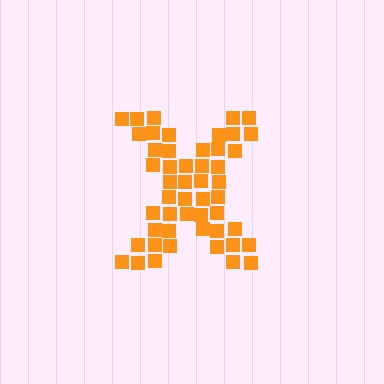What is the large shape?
The large shape is the letter X.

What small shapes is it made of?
It is made of small squares.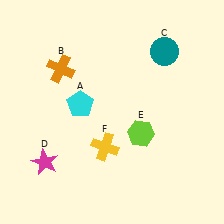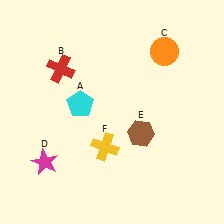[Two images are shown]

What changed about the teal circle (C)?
In Image 1, C is teal. In Image 2, it changed to orange.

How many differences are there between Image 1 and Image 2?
There are 3 differences between the two images.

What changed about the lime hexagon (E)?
In Image 1, E is lime. In Image 2, it changed to brown.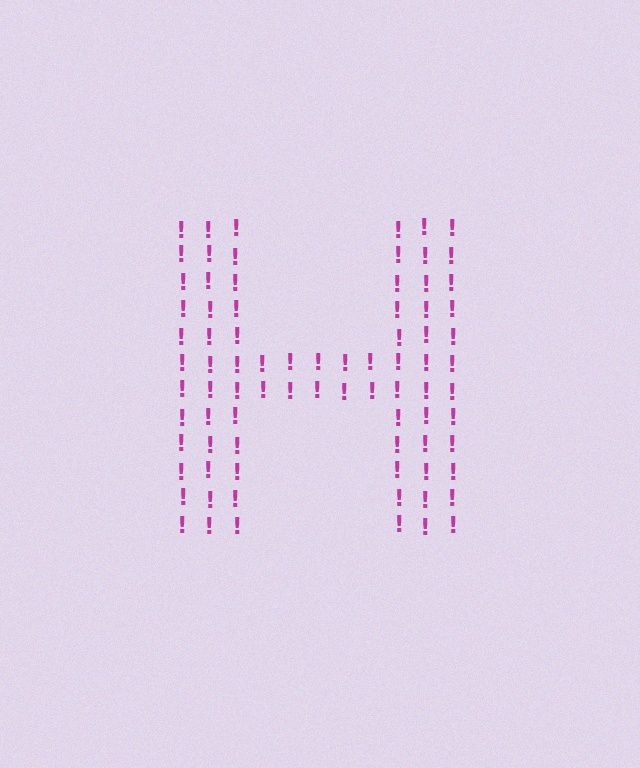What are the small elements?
The small elements are exclamation marks.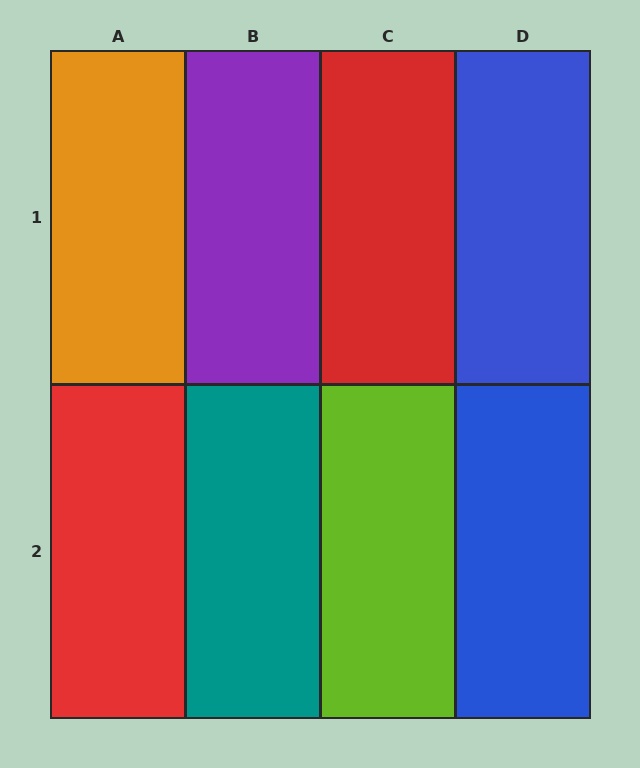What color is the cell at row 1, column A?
Orange.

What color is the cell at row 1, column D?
Blue.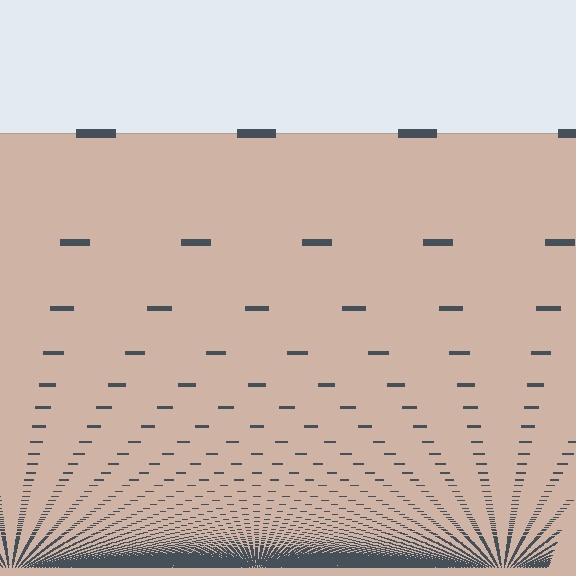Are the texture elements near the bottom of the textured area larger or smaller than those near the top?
Smaller. The gradient is inverted — elements near the bottom are smaller and denser.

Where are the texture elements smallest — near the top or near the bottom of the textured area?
Near the bottom.